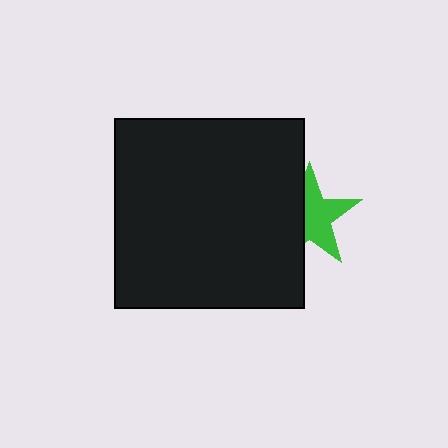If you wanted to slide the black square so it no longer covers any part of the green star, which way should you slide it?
Slide it left — that is the most direct way to separate the two shapes.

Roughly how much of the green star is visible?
About half of it is visible (roughly 57%).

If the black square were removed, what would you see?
You would see the complete green star.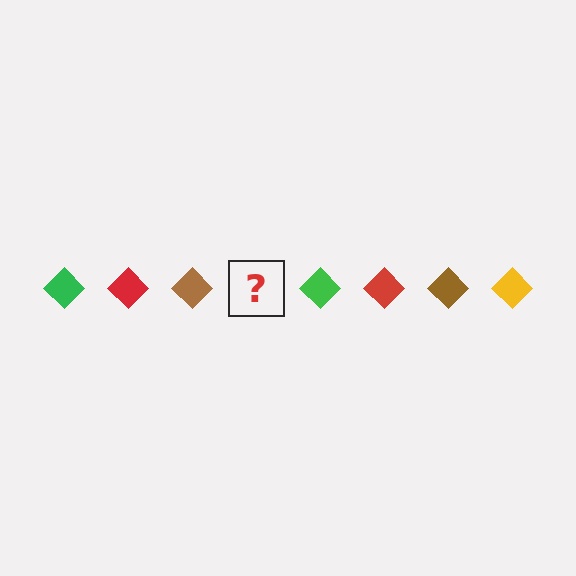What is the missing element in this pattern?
The missing element is a yellow diamond.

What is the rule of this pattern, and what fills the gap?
The rule is that the pattern cycles through green, red, brown, yellow diamonds. The gap should be filled with a yellow diamond.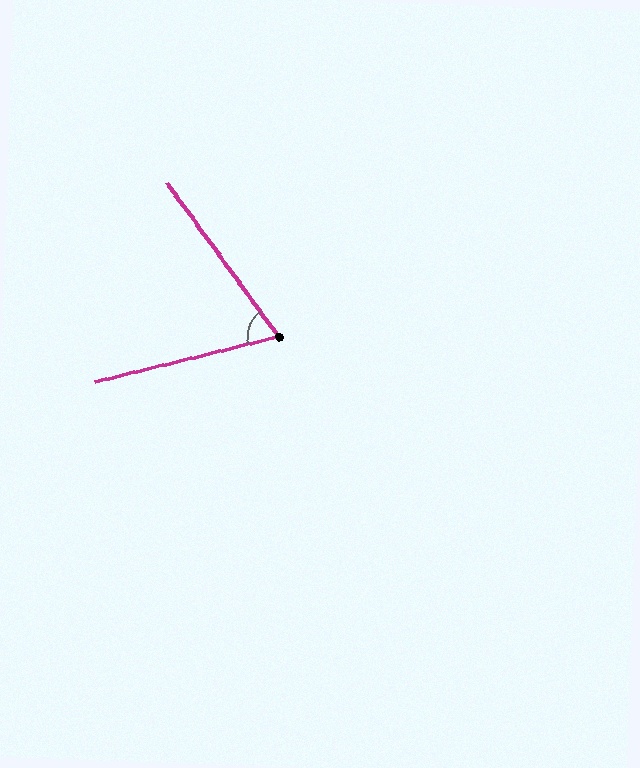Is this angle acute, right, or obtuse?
It is acute.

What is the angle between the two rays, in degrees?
Approximately 68 degrees.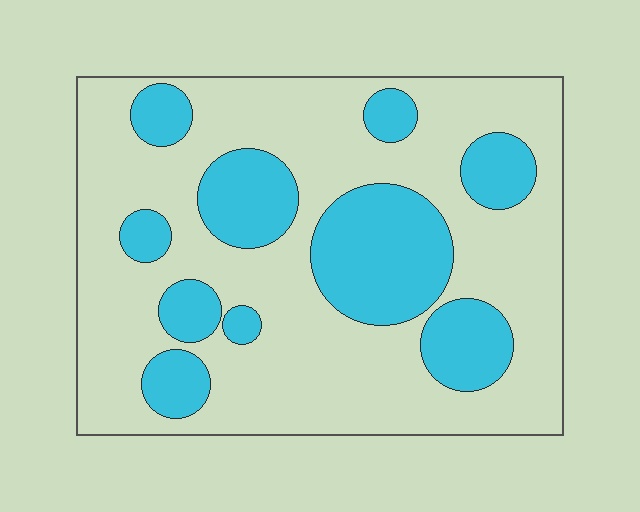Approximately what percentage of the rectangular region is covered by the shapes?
Approximately 30%.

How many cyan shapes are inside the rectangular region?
10.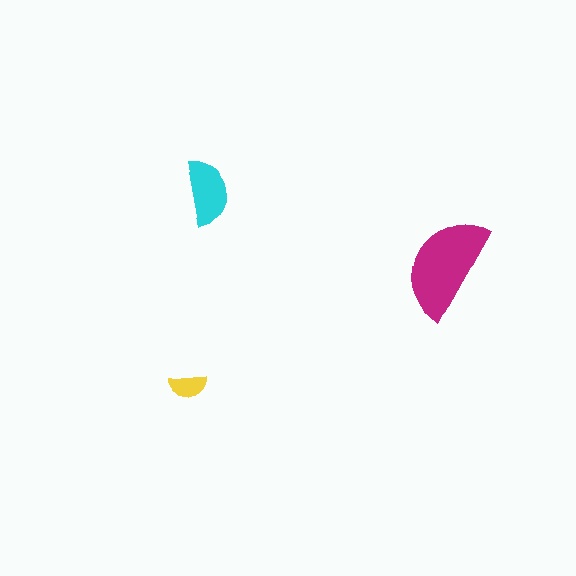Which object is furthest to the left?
The yellow semicircle is leftmost.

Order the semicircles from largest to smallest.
the magenta one, the cyan one, the yellow one.